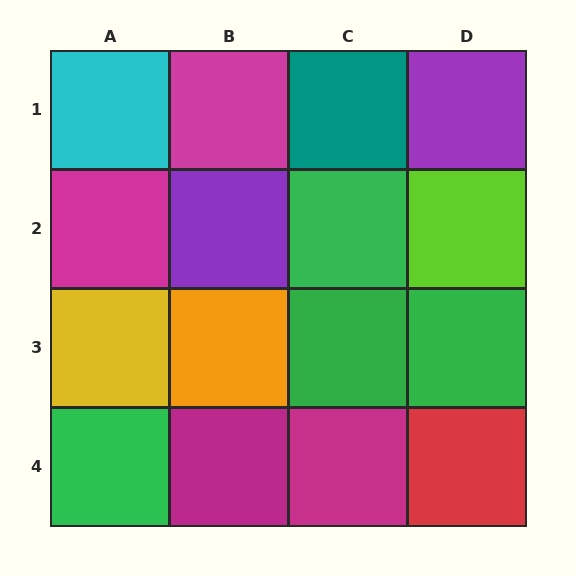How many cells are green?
4 cells are green.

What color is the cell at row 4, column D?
Red.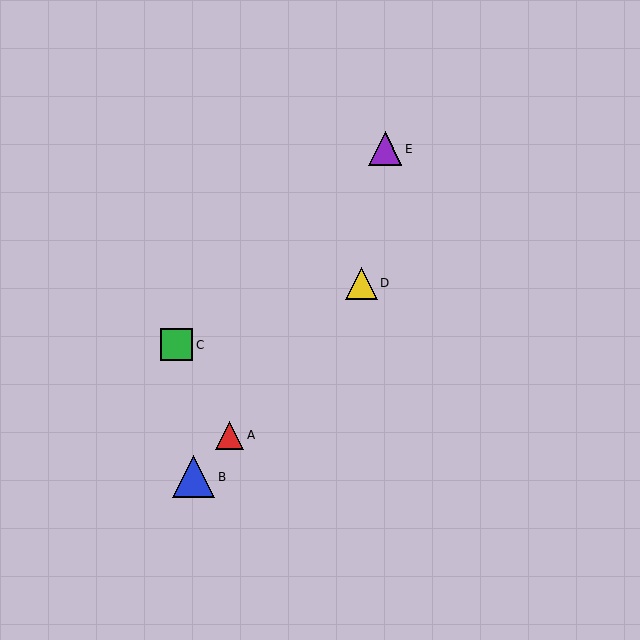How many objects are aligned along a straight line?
3 objects (A, B, D) are aligned along a straight line.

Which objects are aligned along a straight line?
Objects A, B, D are aligned along a straight line.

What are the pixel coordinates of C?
Object C is at (177, 345).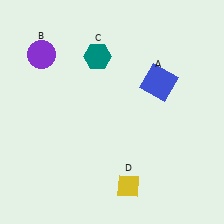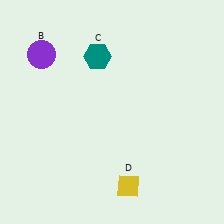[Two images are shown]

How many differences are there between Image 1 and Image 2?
There is 1 difference between the two images.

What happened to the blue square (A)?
The blue square (A) was removed in Image 2. It was in the top-right area of Image 1.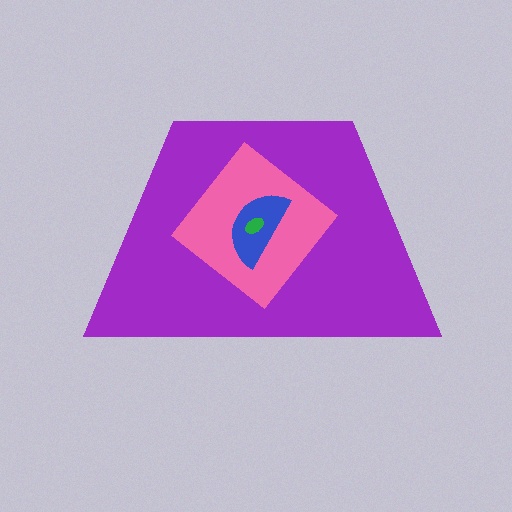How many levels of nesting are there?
4.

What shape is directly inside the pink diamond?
The blue semicircle.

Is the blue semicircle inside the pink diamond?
Yes.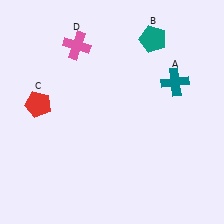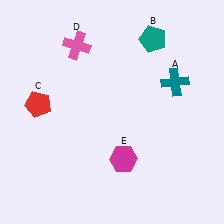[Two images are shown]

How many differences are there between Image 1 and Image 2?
There is 1 difference between the two images.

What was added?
A magenta hexagon (E) was added in Image 2.